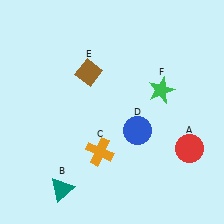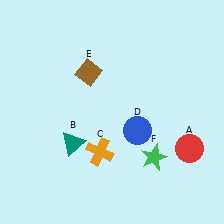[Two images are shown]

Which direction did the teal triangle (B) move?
The teal triangle (B) moved up.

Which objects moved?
The objects that moved are: the teal triangle (B), the green star (F).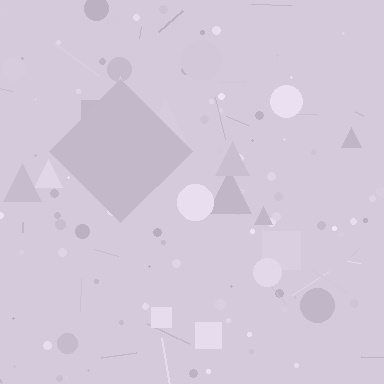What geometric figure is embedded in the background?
A diamond is embedded in the background.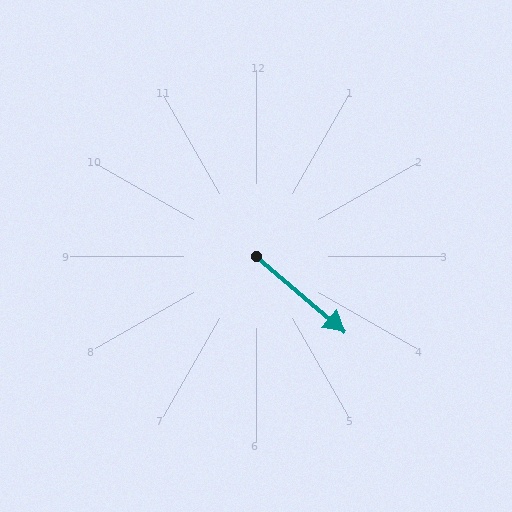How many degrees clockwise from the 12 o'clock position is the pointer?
Approximately 131 degrees.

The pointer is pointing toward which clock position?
Roughly 4 o'clock.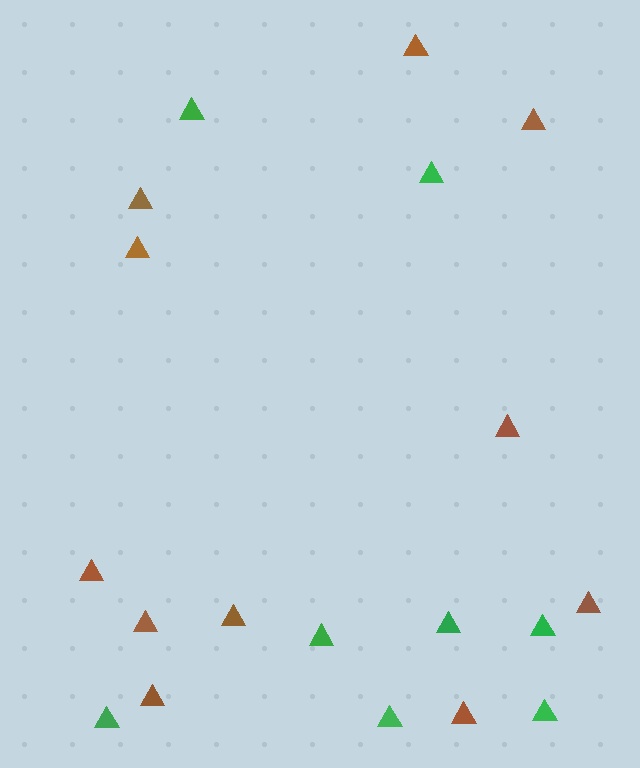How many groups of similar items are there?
There are 2 groups: one group of green triangles (8) and one group of brown triangles (11).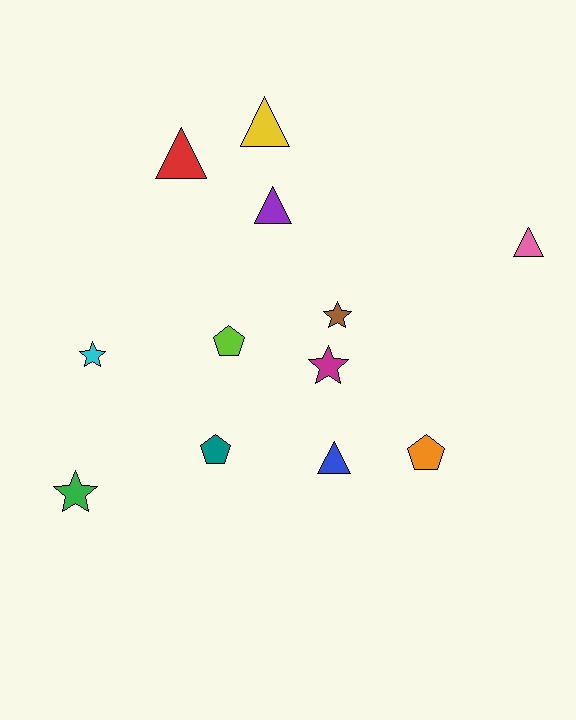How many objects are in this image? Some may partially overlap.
There are 12 objects.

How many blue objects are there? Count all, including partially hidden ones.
There is 1 blue object.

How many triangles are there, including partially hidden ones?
There are 5 triangles.